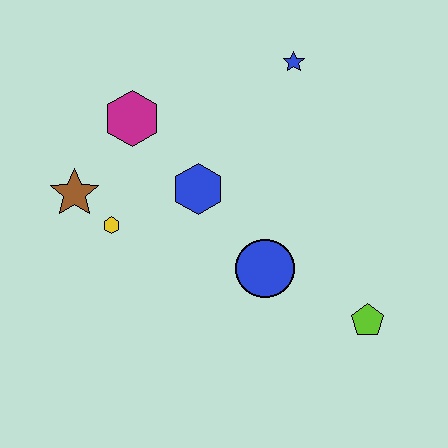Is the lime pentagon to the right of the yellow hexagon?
Yes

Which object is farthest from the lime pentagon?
The brown star is farthest from the lime pentagon.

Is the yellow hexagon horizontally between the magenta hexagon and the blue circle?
No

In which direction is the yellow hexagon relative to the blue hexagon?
The yellow hexagon is to the left of the blue hexagon.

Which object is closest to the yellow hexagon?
The brown star is closest to the yellow hexagon.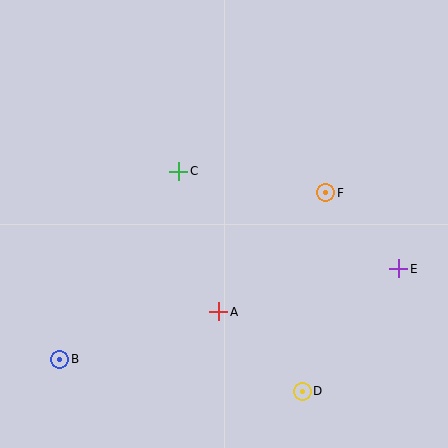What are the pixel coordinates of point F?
Point F is at (326, 193).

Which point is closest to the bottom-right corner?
Point D is closest to the bottom-right corner.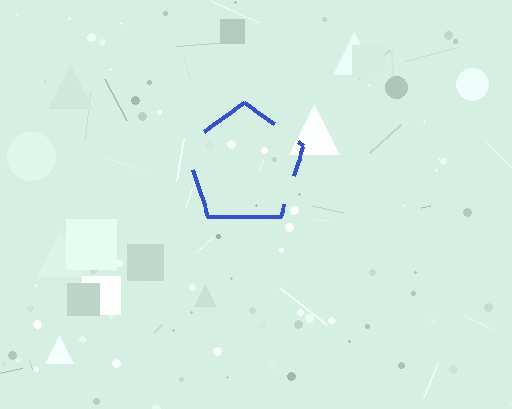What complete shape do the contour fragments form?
The contour fragments form a pentagon.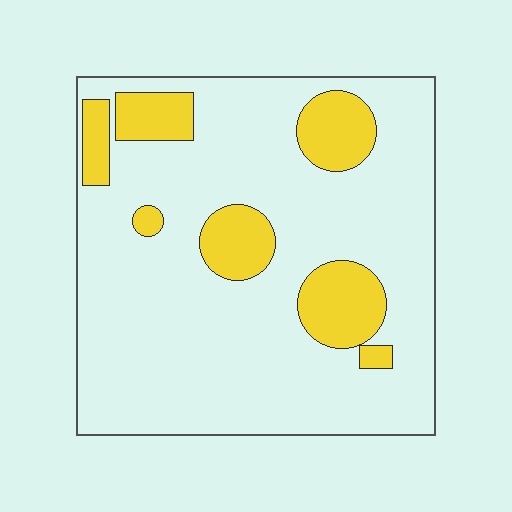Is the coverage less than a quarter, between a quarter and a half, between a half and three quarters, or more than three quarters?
Less than a quarter.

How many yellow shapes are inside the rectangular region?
7.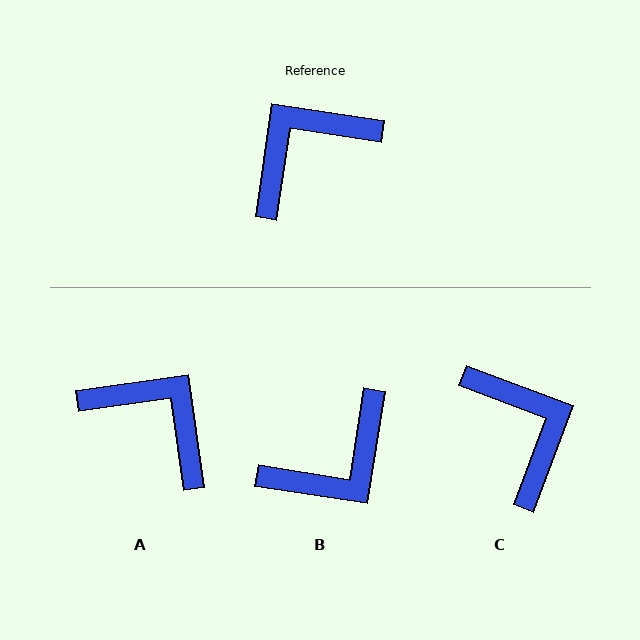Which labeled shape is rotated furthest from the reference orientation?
B, about 180 degrees away.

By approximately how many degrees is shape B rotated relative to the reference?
Approximately 180 degrees counter-clockwise.